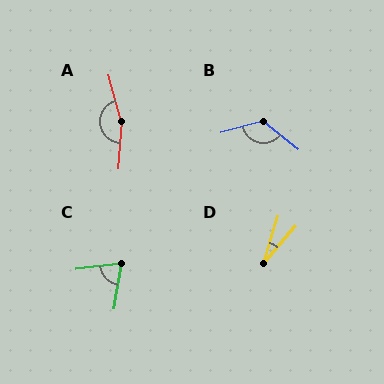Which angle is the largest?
A, at approximately 160 degrees.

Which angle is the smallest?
D, at approximately 24 degrees.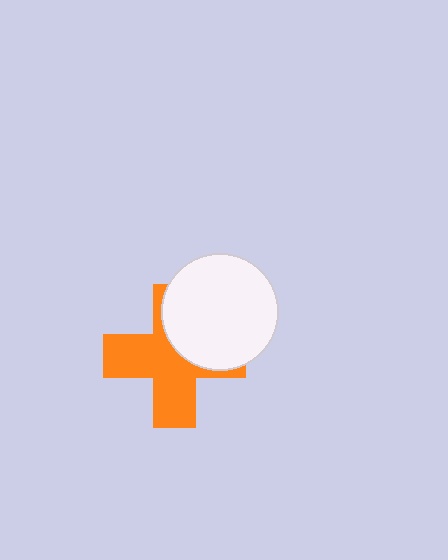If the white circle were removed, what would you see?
You would see the complete orange cross.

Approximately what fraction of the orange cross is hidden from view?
Roughly 39% of the orange cross is hidden behind the white circle.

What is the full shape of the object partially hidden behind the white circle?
The partially hidden object is an orange cross.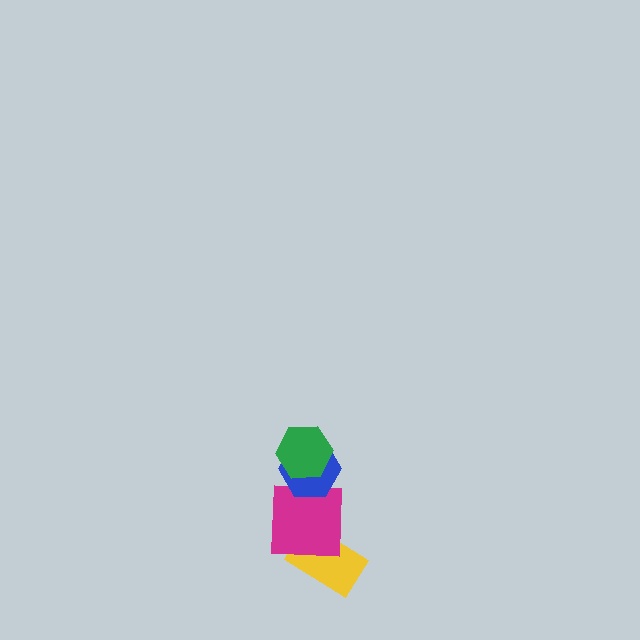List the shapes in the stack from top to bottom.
From top to bottom: the green hexagon, the blue hexagon, the magenta square, the yellow rectangle.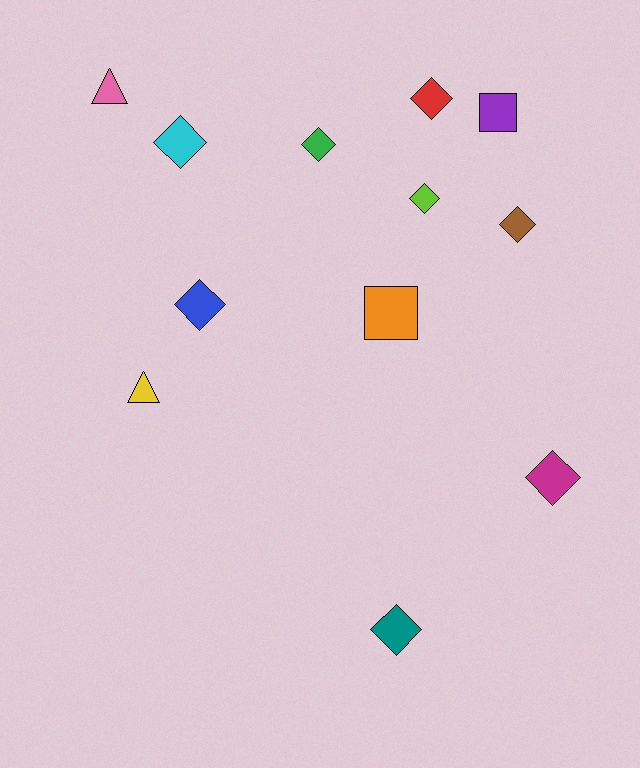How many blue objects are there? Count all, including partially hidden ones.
There is 1 blue object.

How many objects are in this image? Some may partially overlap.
There are 12 objects.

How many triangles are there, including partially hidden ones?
There are 2 triangles.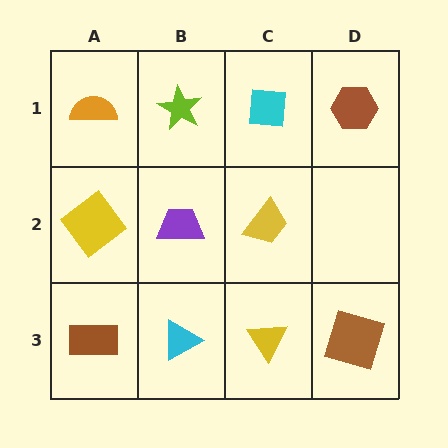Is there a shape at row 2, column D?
No, that cell is empty.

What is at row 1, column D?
A brown hexagon.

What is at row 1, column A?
An orange semicircle.